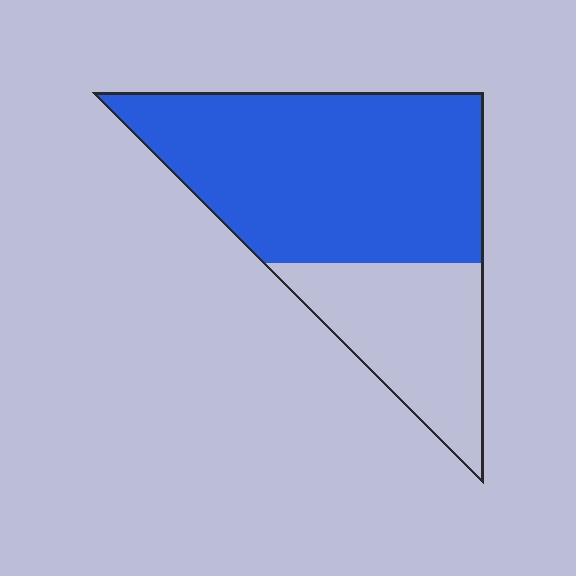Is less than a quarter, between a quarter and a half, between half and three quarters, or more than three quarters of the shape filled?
Between half and three quarters.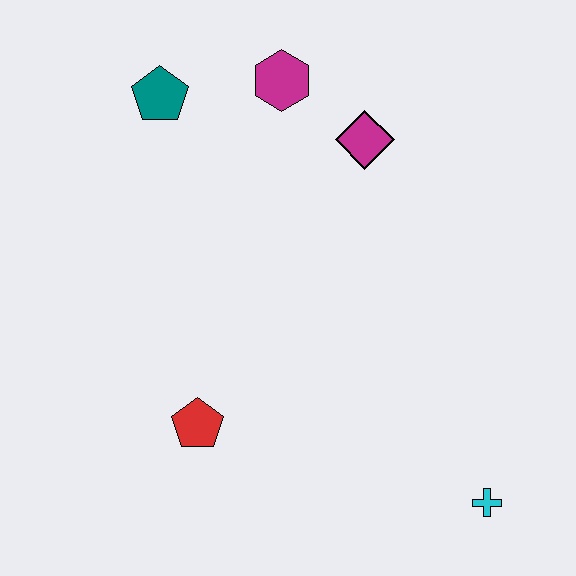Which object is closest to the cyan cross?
The red pentagon is closest to the cyan cross.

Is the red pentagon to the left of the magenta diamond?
Yes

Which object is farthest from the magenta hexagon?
The cyan cross is farthest from the magenta hexagon.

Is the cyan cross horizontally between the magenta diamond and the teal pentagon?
No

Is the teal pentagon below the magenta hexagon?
Yes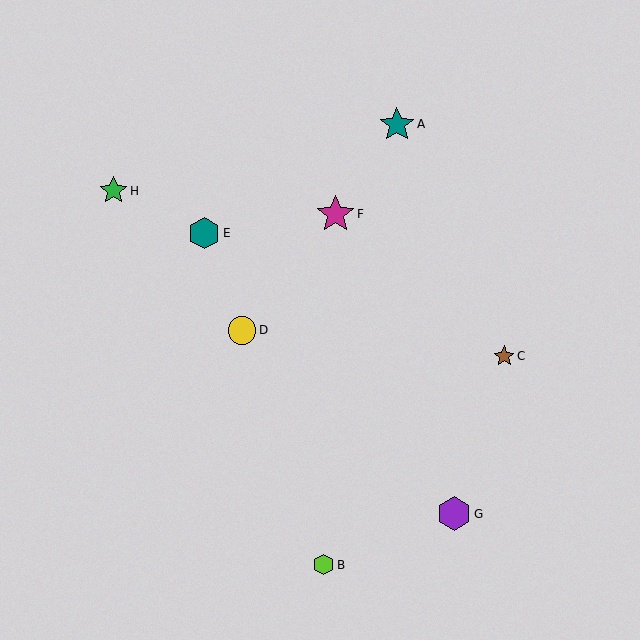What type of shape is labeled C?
Shape C is a brown star.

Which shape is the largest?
The magenta star (labeled F) is the largest.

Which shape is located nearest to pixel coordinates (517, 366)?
The brown star (labeled C) at (504, 356) is nearest to that location.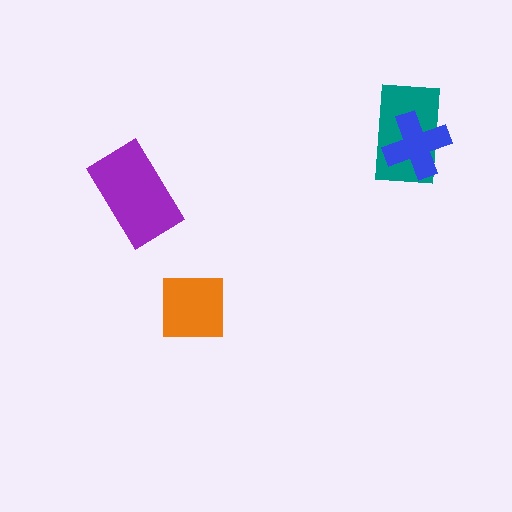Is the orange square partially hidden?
No, no other shape covers it.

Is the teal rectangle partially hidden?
Yes, it is partially covered by another shape.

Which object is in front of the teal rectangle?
The blue cross is in front of the teal rectangle.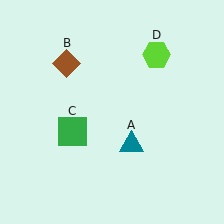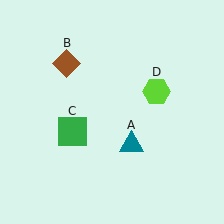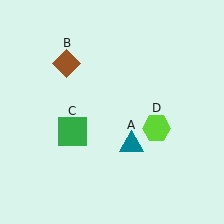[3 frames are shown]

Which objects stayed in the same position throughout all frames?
Teal triangle (object A) and brown diamond (object B) and green square (object C) remained stationary.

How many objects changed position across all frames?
1 object changed position: lime hexagon (object D).